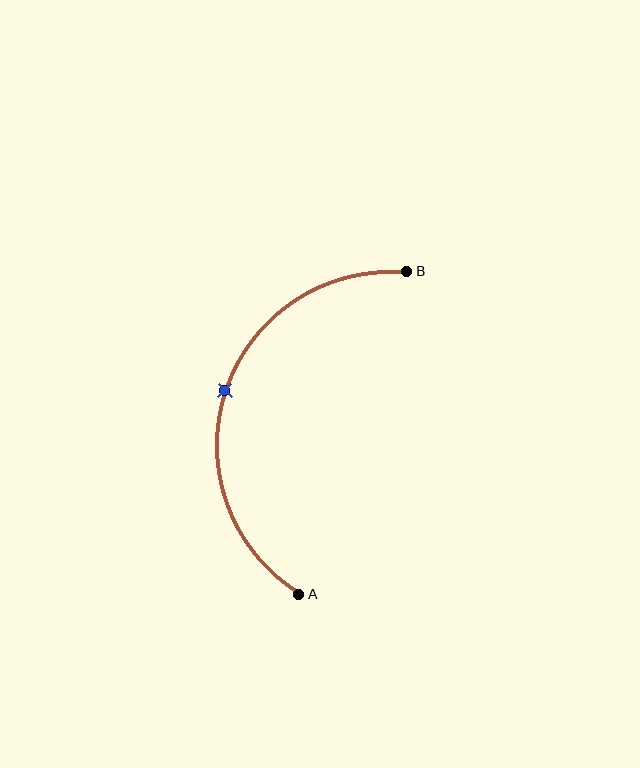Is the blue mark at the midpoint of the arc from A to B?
Yes. The blue mark lies on the arc at equal arc-length from both A and B — it is the arc midpoint.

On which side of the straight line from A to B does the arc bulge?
The arc bulges to the left of the straight line connecting A and B.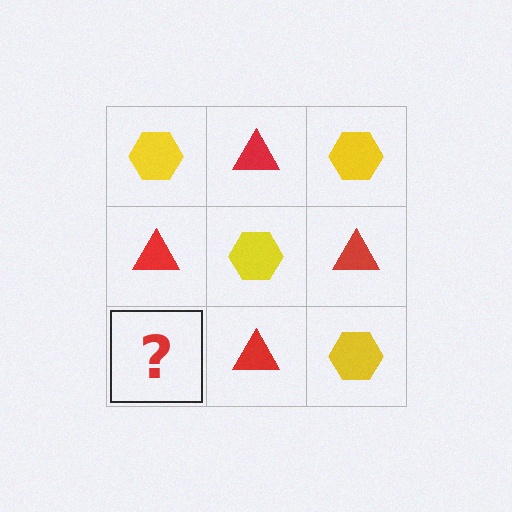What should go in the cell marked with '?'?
The missing cell should contain a yellow hexagon.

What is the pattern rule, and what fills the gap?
The rule is that it alternates yellow hexagon and red triangle in a checkerboard pattern. The gap should be filled with a yellow hexagon.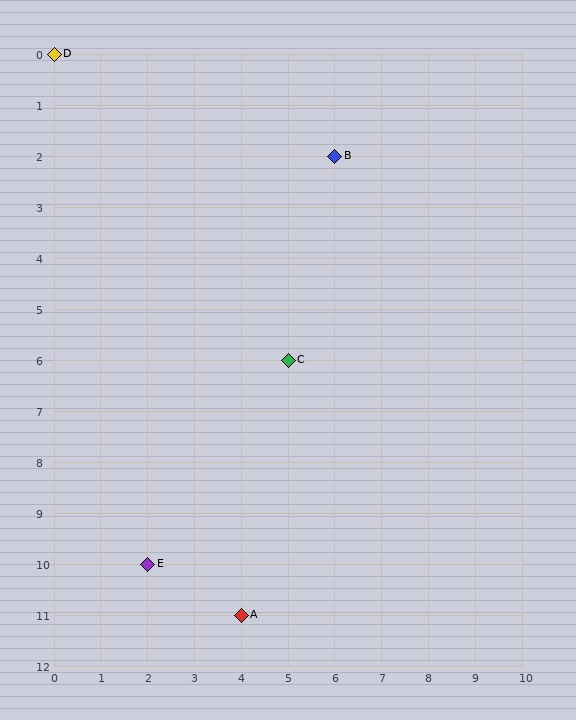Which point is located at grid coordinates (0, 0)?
Point D is at (0, 0).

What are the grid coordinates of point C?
Point C is at grid coordinates (5, 6).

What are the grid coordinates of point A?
Point A is at grid coordinates (4, 11).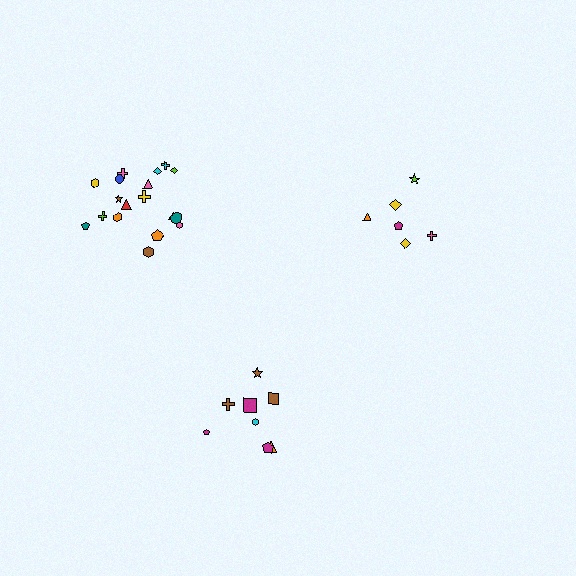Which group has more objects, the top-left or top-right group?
The top-left group.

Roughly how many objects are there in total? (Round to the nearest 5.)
Roughly 30 objects in total.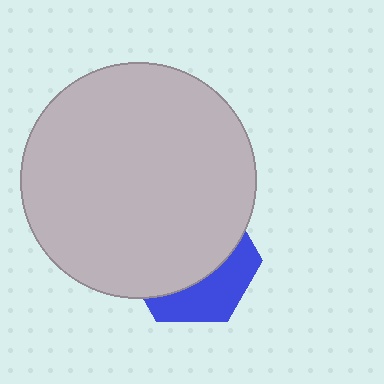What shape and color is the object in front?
The object in front is a light gray circle.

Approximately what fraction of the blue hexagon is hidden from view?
Roughly 66% of the blue hexagon is hidden behind the light gray circle.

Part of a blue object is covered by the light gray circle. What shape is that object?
It is a hexagon.